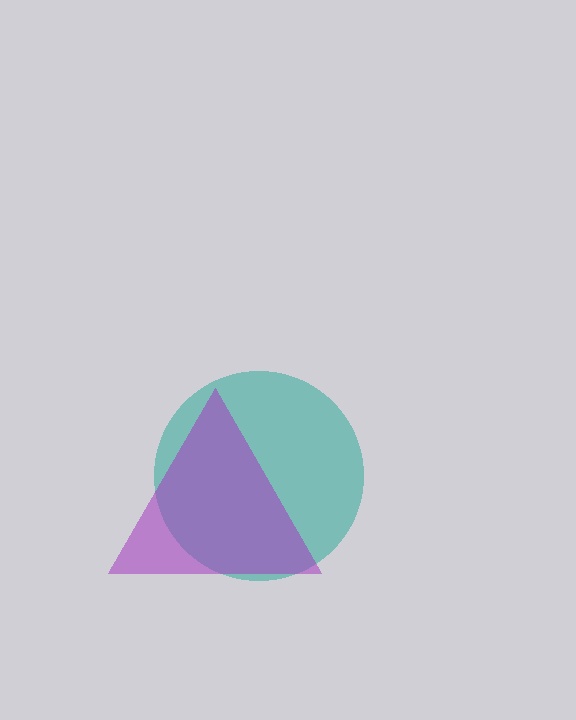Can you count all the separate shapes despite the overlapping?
Yes, there are 2 separate shapes.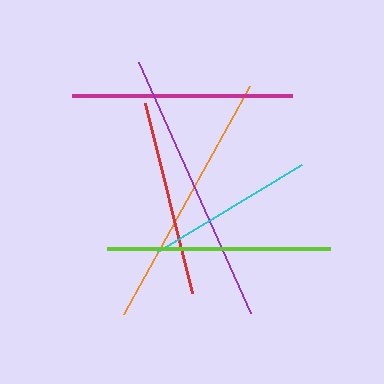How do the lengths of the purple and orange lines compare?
The purple and orange lines are approximately the same length.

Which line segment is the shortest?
The cyan line is the shortest at approximately 168 pixels.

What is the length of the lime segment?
The lime segment is approximately 223 pixels long.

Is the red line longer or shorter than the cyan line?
The red line is longer than the cyan line.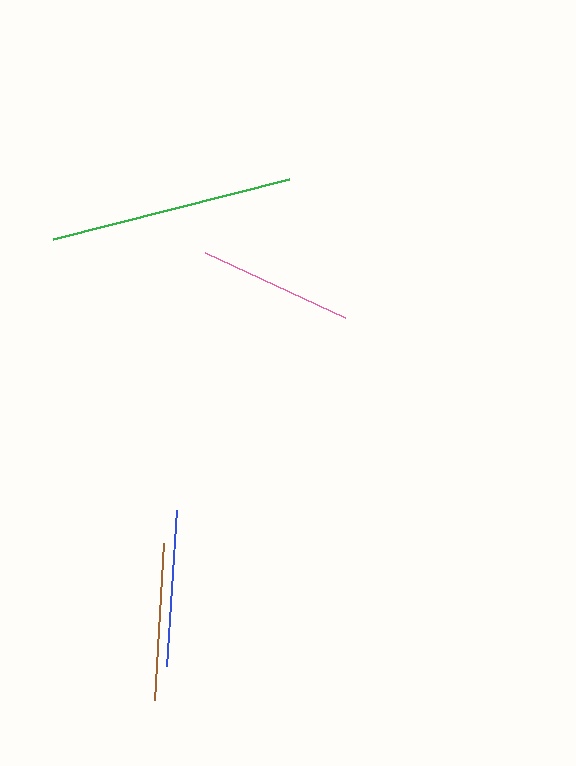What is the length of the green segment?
The green segment is approximately 244 pixels long.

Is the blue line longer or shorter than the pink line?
The blue line is longer than the pink line.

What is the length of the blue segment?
The blue segment is approximately 156 pixels long.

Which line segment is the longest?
The green line is the longest at approximately 244 pixels.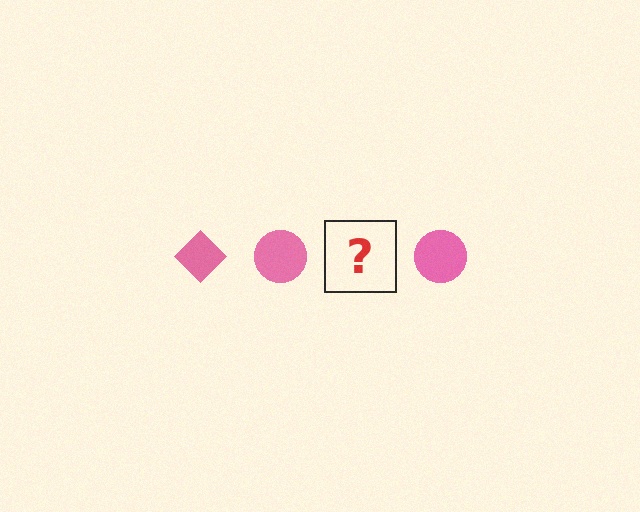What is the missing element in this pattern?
The missing element is a pink diamond.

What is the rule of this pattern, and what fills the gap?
The rule is that the pattern cycles through diamond, circle shapes in pink. The gap should be filled with a pink diamond.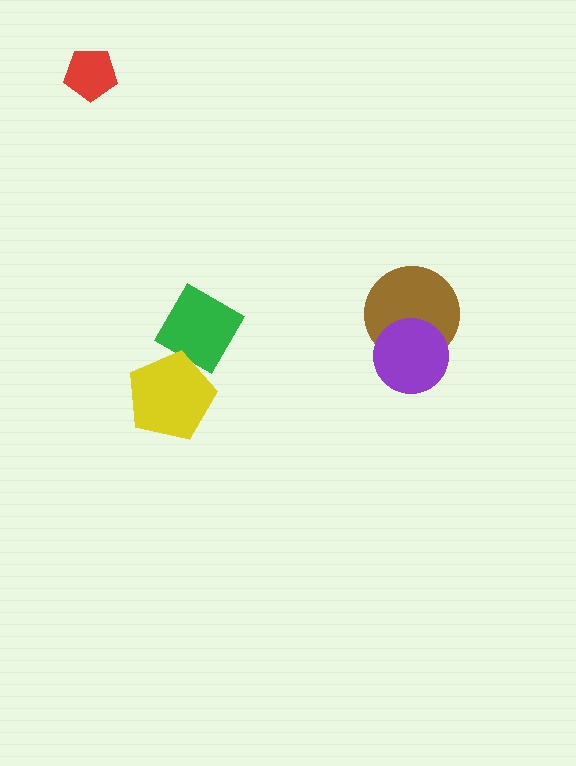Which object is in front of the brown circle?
The purple circle is in front of the brown circle.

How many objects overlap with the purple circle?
1 object overlaps with the purple circle.